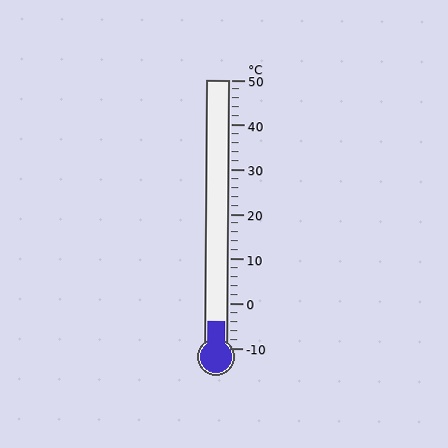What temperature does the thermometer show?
The thermometer shows approximately -4°C.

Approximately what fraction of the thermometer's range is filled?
The thermometer is filled to approximately 10% of its range.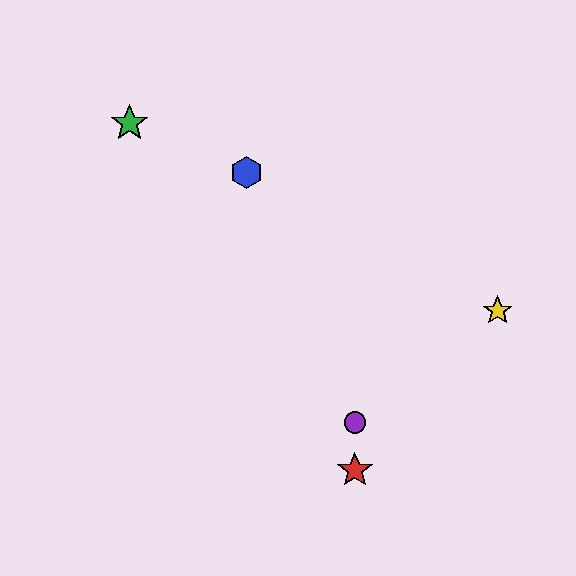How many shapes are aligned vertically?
2 shapes (the red star, the purple circle) are aligned vertically.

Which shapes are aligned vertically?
The red star, the purple circle are aligned vertically.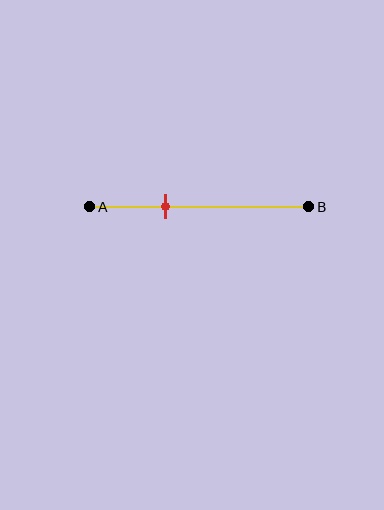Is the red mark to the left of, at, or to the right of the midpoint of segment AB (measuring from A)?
The red mark is to the left of the midpoint of segment AB.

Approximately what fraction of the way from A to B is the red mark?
The red mark is approximately 35% of the way from A to B.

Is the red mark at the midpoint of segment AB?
No, the mark is at about 35% from A, not at the 50% midpoint.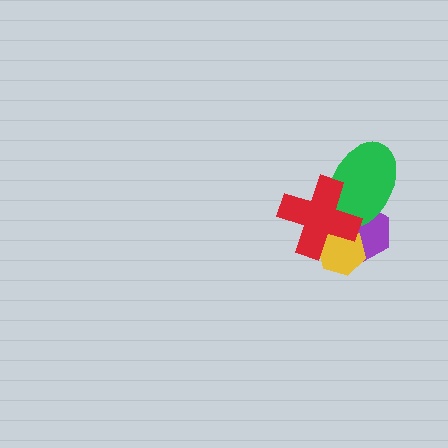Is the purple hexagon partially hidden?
Yes, it is partially covered by another shape.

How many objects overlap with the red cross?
3 objects overlap with the red cross.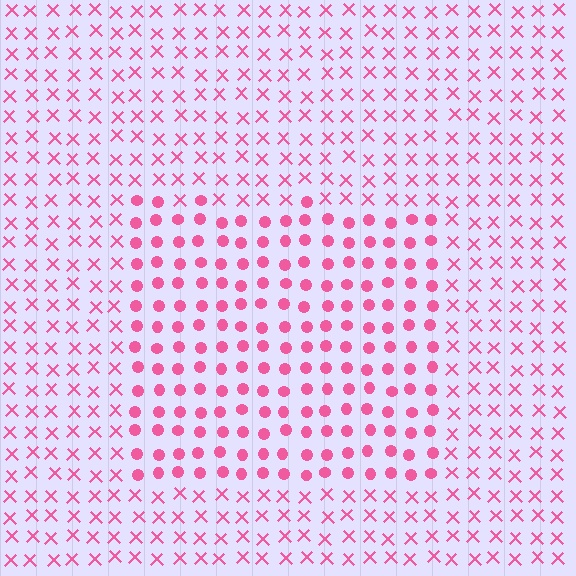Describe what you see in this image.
The image is filled with small pink elements arranged in a uniform grid. A rectangle-shaped region contains circles, while the surrounding area contains X marks. The boundary is defined purely by the change in element shape.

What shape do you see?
I see a rectangle.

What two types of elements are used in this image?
The image uses circles inside the rectangle region and X marks outside it.